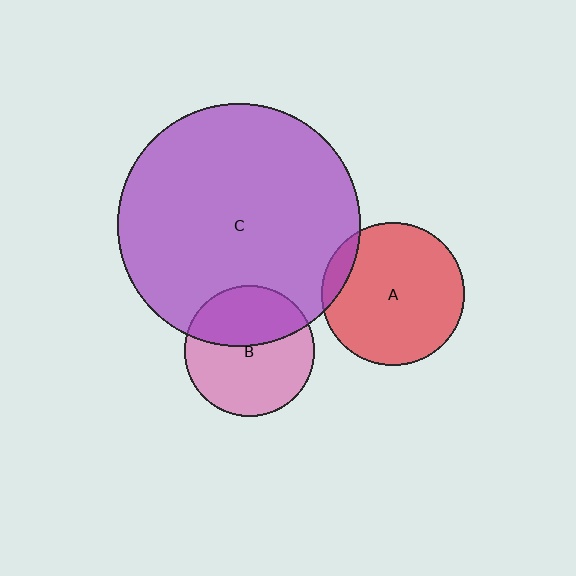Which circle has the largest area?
Circle C (purple).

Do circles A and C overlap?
Yes.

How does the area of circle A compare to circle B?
Approximately 1.2 times.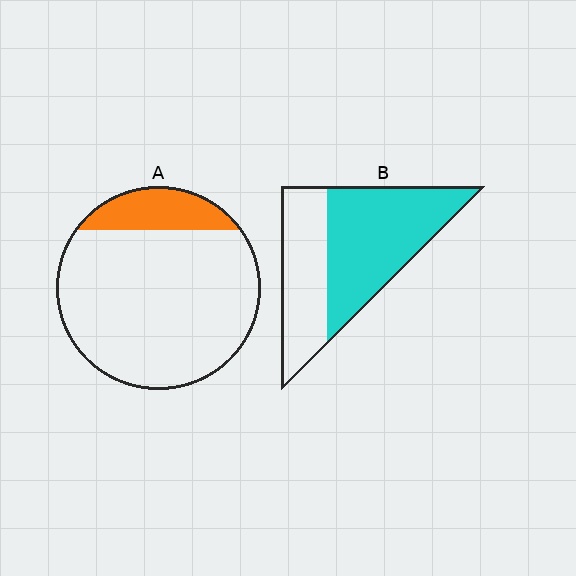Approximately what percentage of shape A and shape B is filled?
A is approximately 15% and B is approximately 60%.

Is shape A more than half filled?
No.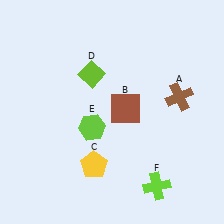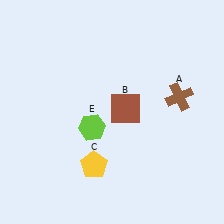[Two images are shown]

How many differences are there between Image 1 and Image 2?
There are 2 differences between the two images.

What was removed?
The lime diamond (D), the lime cross (F) were removed in Image 2.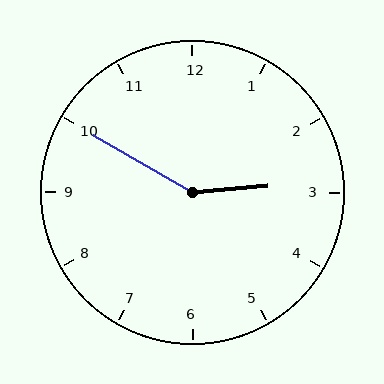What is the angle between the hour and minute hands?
Approximately 145 degrees.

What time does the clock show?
2:50.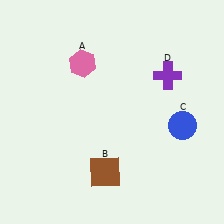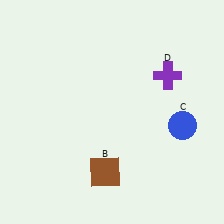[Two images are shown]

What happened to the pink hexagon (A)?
The pink hexagon (A) was removed in Image 2. It was in the top-left area of Image 1.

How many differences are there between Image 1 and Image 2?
There is 1 difference between the two images.